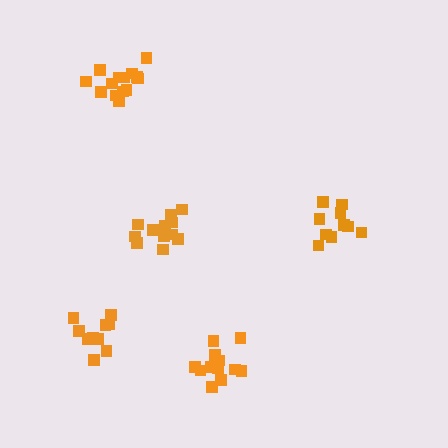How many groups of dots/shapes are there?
There are 5 groups.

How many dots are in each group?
Group 1: 10 dots, Group 2: 13 dots, Group 3: 10 dots, Group 4: 12 dots, Group 5: 14 dots (59 total).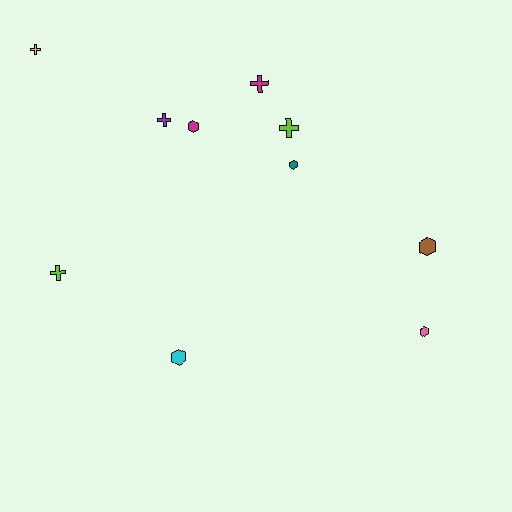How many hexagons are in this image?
There are 5 hexagons.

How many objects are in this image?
There are 10 objects.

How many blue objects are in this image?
There are no blue objects.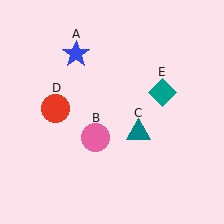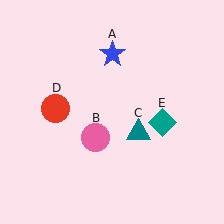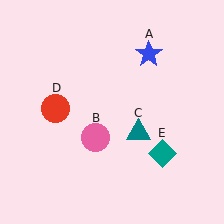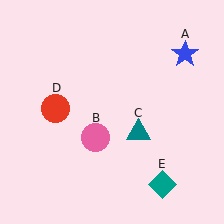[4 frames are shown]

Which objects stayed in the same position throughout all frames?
Pink circle (object B) and teal triangle (object C) and red circle (object D) remained stationary.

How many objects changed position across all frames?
2 objects changed position: blue star (object A), teal diamond (object E).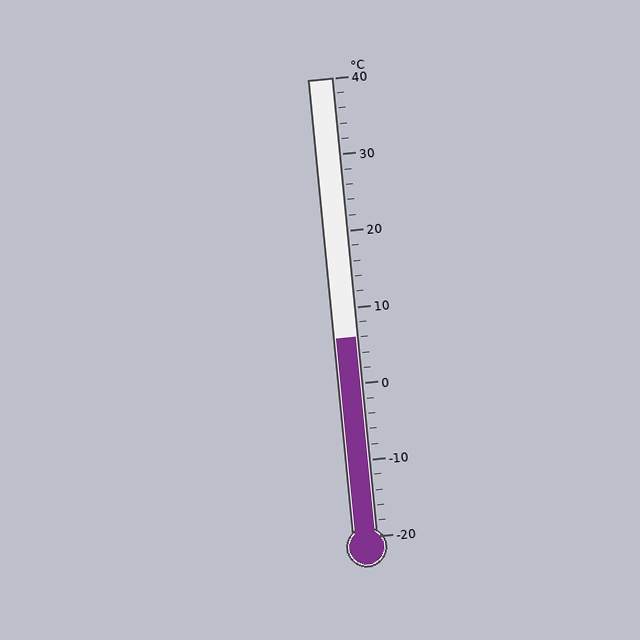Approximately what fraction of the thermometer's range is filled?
The thermometer is filled to approximately 45% of its range.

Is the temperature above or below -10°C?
The temperature is above -10°C.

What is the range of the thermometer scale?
The thermometer scale ranges from -20°C to 40°C.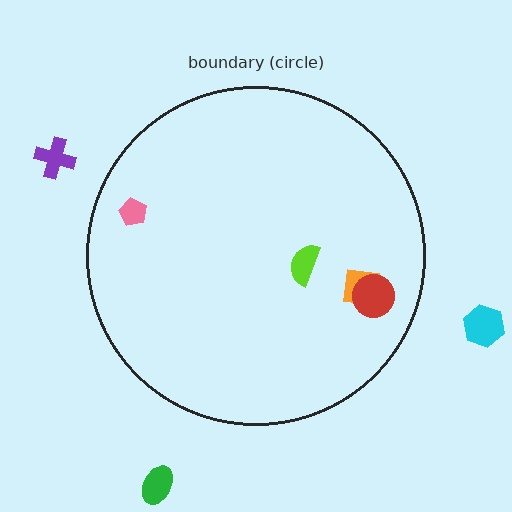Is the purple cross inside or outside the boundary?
Outside.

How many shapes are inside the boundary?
4 inside, 3 outside.